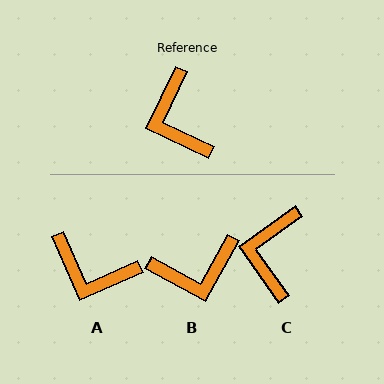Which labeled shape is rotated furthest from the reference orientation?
B, about 87 degrees away.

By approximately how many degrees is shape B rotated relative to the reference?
Approximately 87 degrees counter-clockwise.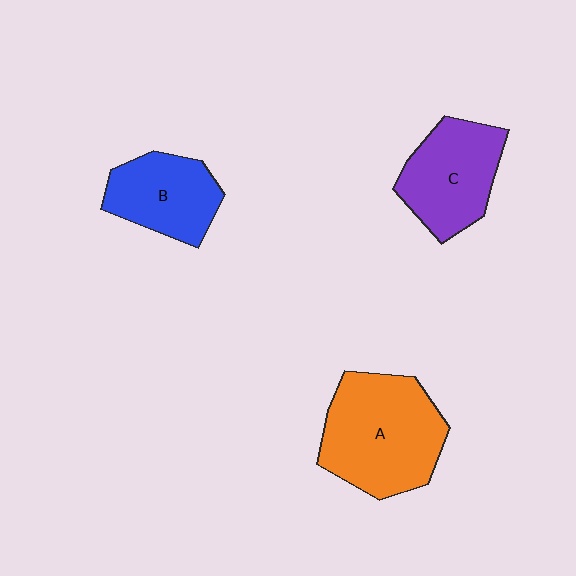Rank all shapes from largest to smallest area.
From largest to smallest: A (orange), C (purple), B (blue).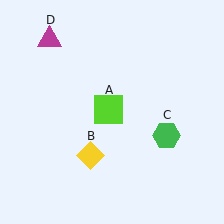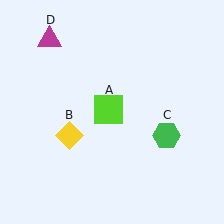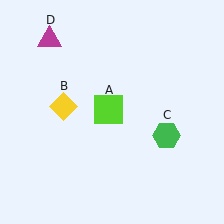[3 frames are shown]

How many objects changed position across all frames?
1 object changed position: yellow diamond (object B).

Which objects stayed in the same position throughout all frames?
Lime square (object A) and green hexagon (object C) and magenta triangle (object D) remained stationary.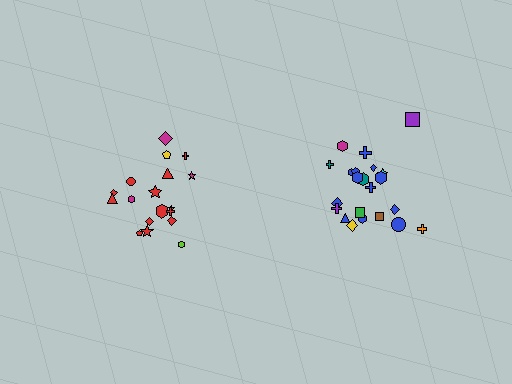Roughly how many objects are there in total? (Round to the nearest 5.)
Roughly 40 objects in total.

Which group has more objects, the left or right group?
The right group.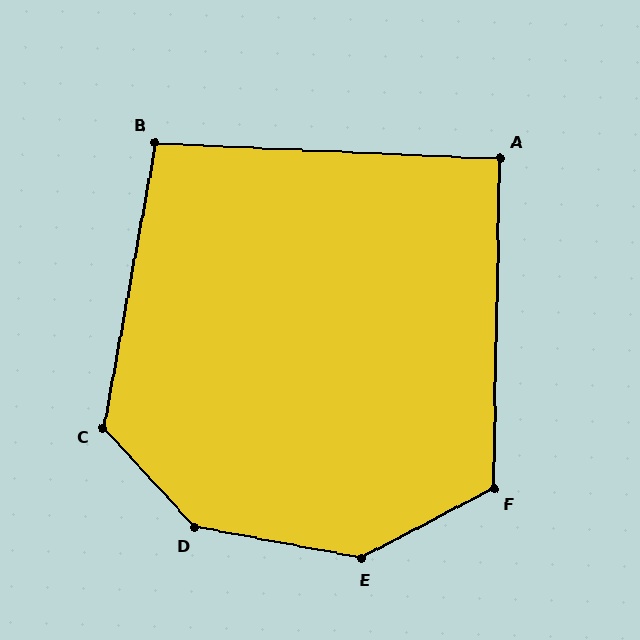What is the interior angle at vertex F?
Approximately 119 degrees (obtuse).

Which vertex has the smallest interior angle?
A, at approximately 91 degrees.